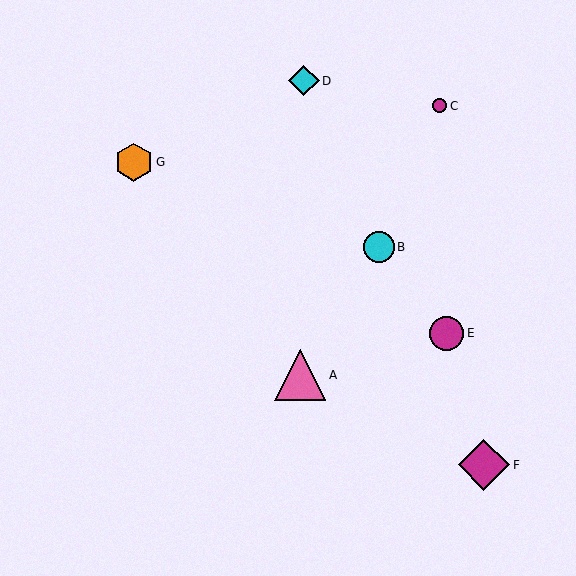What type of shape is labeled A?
Shape A is a pink triangle.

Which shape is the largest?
The magenta diamond (labeled F) is the largest.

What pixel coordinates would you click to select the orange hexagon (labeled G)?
Click at (134, 162) to select the orange hexagon G.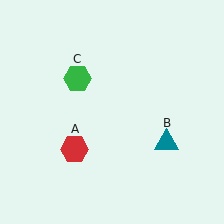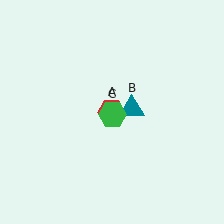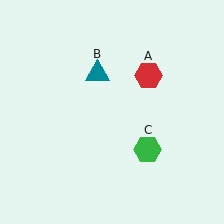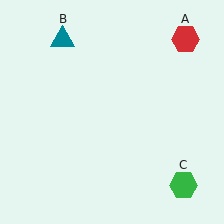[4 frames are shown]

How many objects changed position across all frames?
3 objects changed position: red hexagon (object A), teal triangle (object B), green hexagon (object C).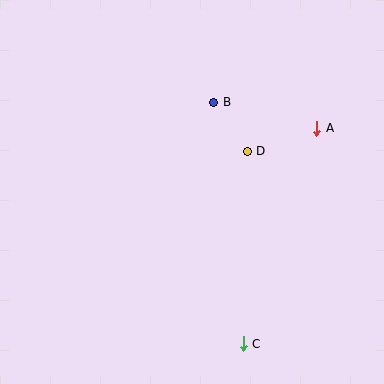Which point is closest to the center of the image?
Point D at (247, 151) is closest to the center.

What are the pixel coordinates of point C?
Point C is at (243, 344).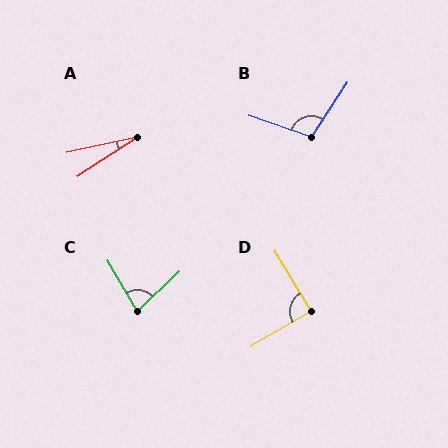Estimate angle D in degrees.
Approximately 89 degrees.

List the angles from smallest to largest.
A (21°), C (76°), D (89°), B (104°).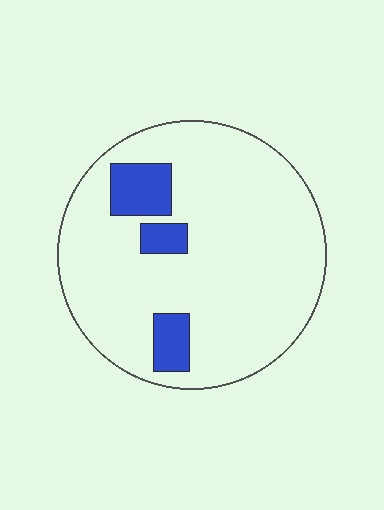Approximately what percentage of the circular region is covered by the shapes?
Approximately 10%.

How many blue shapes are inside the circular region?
3.